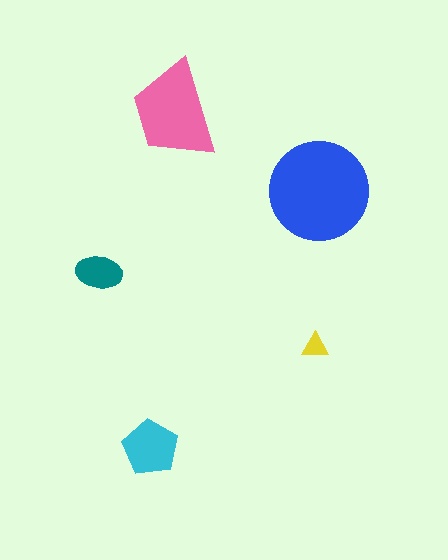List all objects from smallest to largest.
The yellow triangle, the teal ellipse, the cyan pentagon, the pink trapezoid, the blue circle.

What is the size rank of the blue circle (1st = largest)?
1st.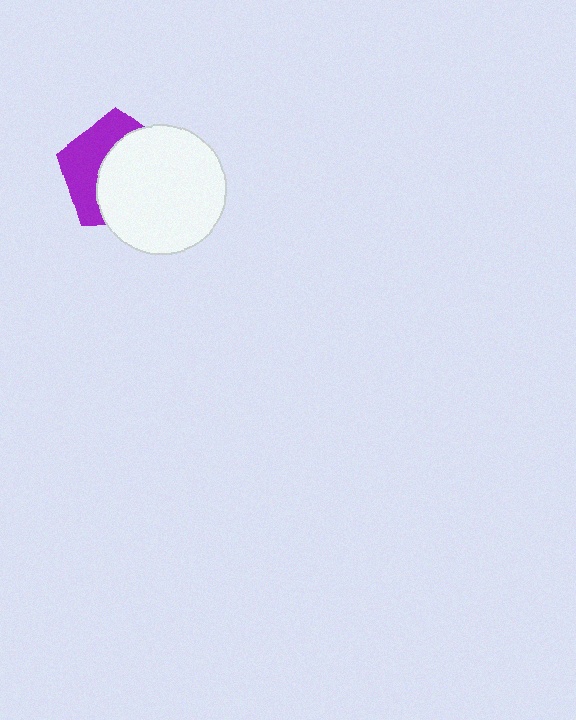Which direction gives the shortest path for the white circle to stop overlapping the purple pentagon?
Moving toward the lower-right gives the shortest separation.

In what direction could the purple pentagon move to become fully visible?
The purple pentagon could move toward the upper-left. That would shift it out from behind the white circle entirely.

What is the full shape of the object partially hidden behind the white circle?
The partially hidden object is a purple pentagon.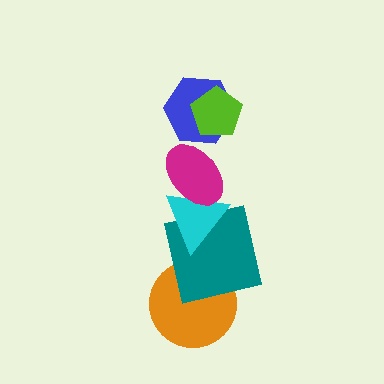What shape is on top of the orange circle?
The teal square is on top of the orange circle.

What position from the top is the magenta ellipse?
The magenta ellipse is 3rd from the top.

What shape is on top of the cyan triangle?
The magenta ellipse is on top of the cyan triangle.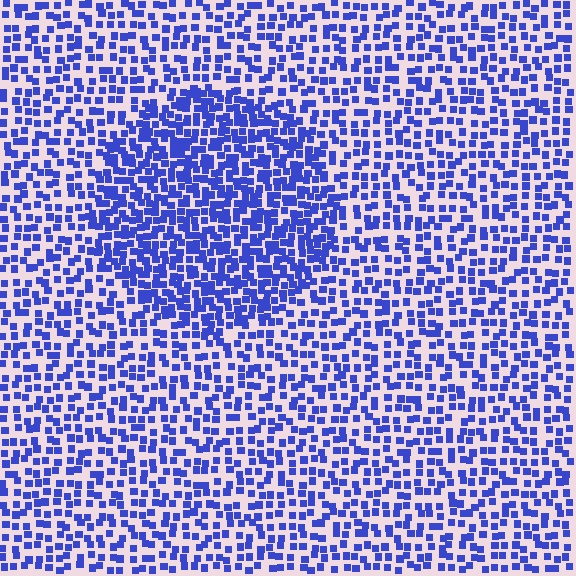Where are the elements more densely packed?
The elements are more densely packed inside the circle boundary.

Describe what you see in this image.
The image contains small blue elements arranged at two different densities. A circle-shaped region is visible where the elements are more densely packed than the surrounding area.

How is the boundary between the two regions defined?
The boundary is defined by a change in element density (approximately 1.8x ratio). All elements are the same color, size, and shape.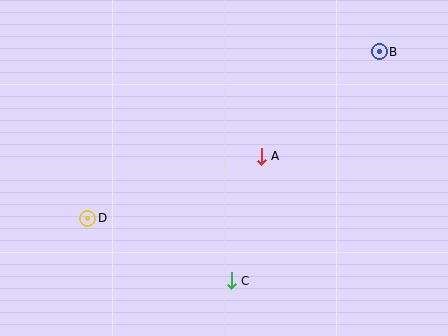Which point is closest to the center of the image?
Point A at (261, 156) is closest to the center.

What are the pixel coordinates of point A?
Point A is at (261, 156).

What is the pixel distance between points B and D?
The distance between B and D is 336 pixels.